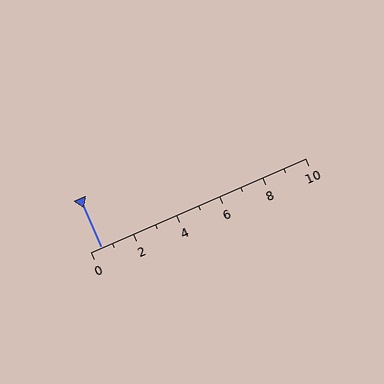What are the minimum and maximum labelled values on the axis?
The axis runs from 0 to 10.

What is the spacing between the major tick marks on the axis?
The major ticks are spaced 2 apart.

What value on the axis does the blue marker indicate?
The marker indicates approximately 0.5.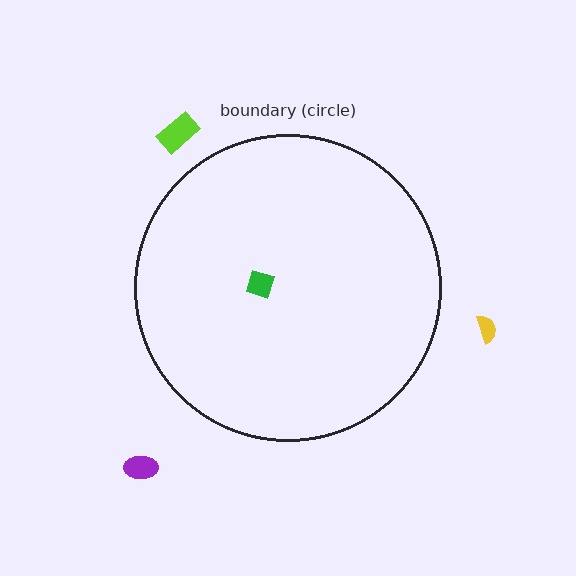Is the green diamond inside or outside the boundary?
Inside.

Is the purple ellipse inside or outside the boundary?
Outside.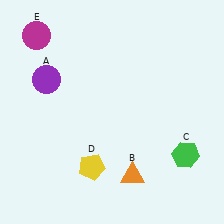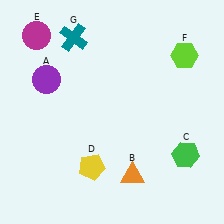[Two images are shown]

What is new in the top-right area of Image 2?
A lime hexagon (F) was added in the top-right area of Image 2.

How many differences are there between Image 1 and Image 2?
There are 2 differences between the two images.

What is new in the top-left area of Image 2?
A teal cross (G) was added in the top-left area of Image 2.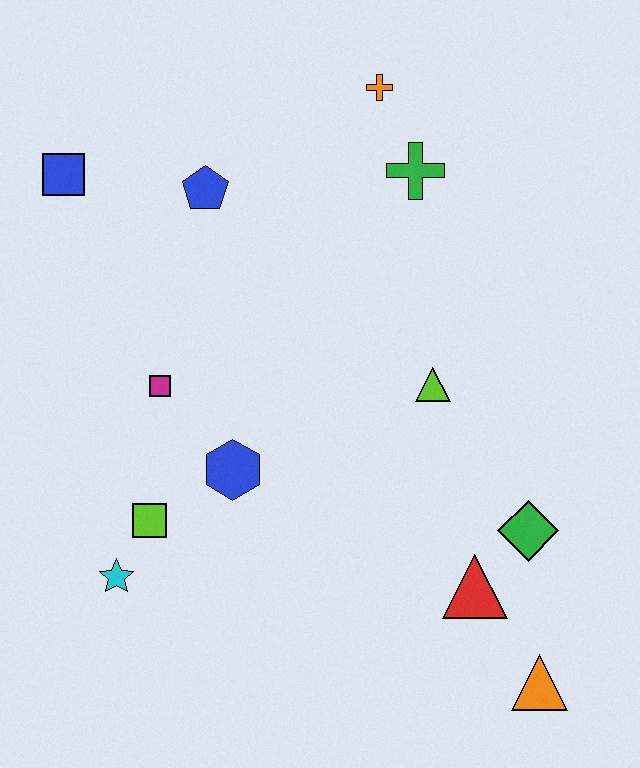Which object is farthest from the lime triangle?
The blue square is farthest from the lime triangle.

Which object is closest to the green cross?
The orange cross is closest to the green cross.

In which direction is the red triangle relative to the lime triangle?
The red triangle is below the lime triangle.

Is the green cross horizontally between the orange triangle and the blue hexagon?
Yes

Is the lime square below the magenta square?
Yes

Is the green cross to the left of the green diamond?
Yes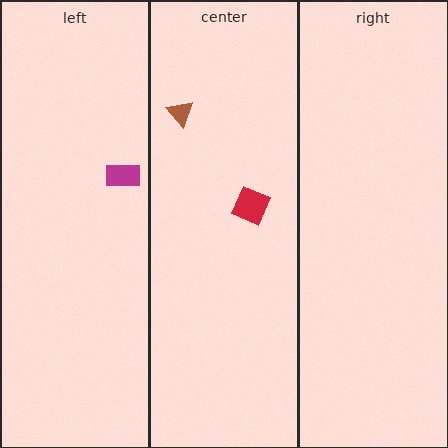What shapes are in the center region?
The brown triangle, the red diamond.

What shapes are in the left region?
The magenta rectangle.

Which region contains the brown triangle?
The center region.